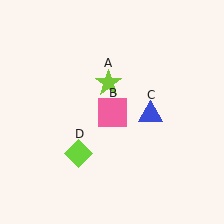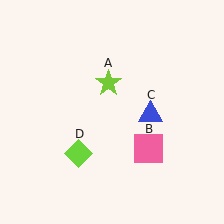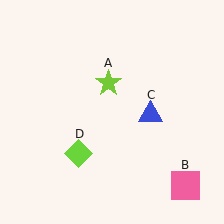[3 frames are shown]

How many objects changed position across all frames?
1 object changed position: pink square (object B).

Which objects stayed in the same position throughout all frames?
Lime star (object A) and blue triangle (object C) and lime diamond (object D) remained stationary.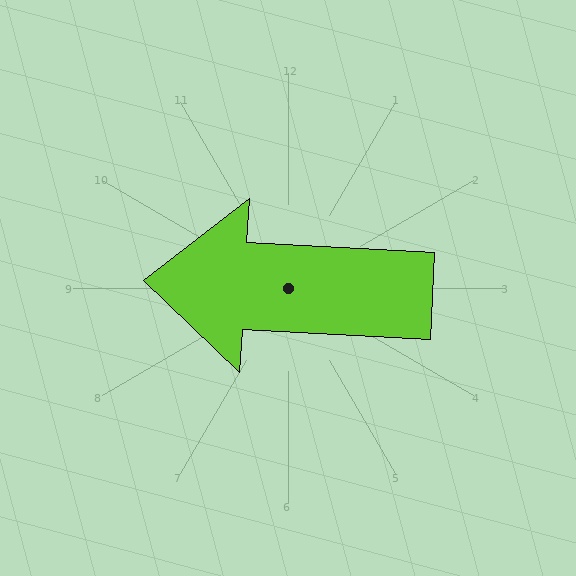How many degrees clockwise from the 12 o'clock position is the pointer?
Approximately 273 degrees.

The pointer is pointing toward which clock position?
Roughly 9 o'clock.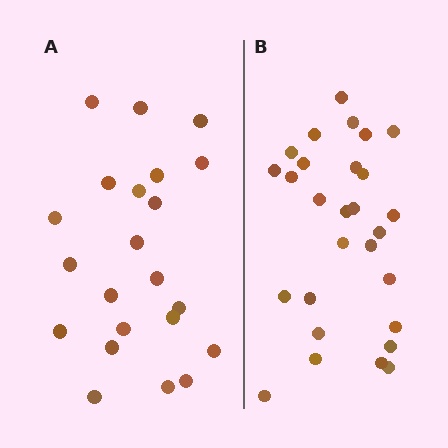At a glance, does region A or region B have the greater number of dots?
Region B (the right region) has more dots.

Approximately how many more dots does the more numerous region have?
Region B has about 6 more dots than region A.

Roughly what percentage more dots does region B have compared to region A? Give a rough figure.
About 25% more.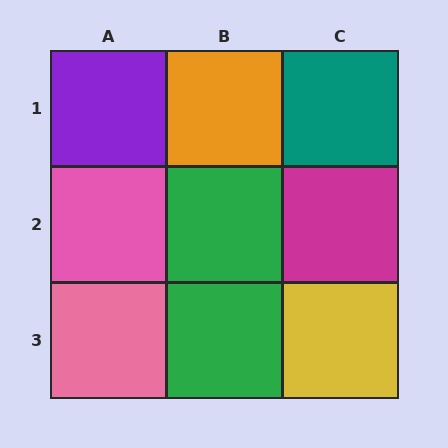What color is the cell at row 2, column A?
Pink.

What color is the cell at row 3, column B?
Green.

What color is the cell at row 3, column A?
Pink.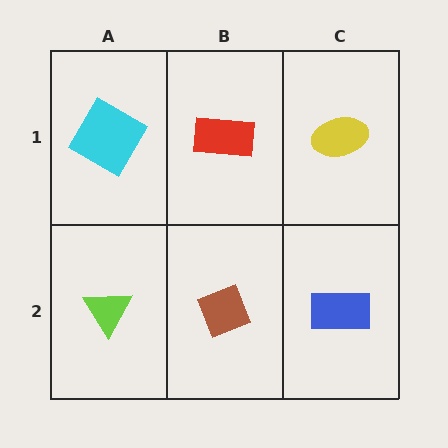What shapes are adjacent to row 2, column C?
A yellow ellipse (row 1, column C), a brown diamond (row 2, column B).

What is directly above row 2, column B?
A red rectangle.